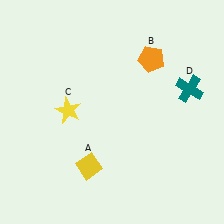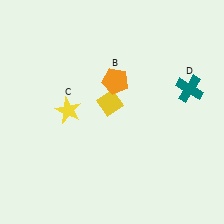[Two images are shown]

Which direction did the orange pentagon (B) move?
The orange pentagon (B) moved left.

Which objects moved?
The objects that moved are: the yellow diamond (A), the orange pentagon (B).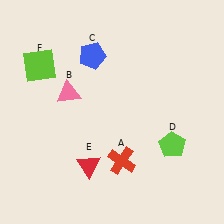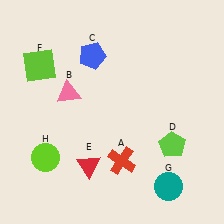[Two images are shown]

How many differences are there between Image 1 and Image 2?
There are 2 differences between the two images.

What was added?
A teal circle (G), a lime circle (H) were added in Image 2.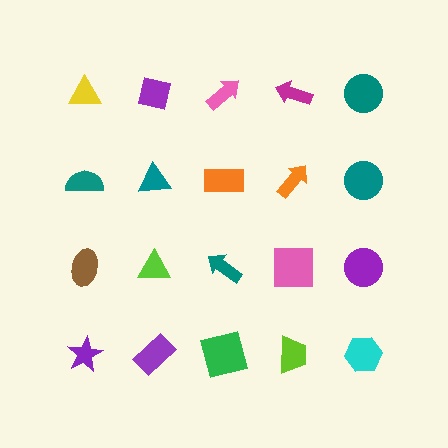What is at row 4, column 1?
A purple star.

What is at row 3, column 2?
A lime triangle.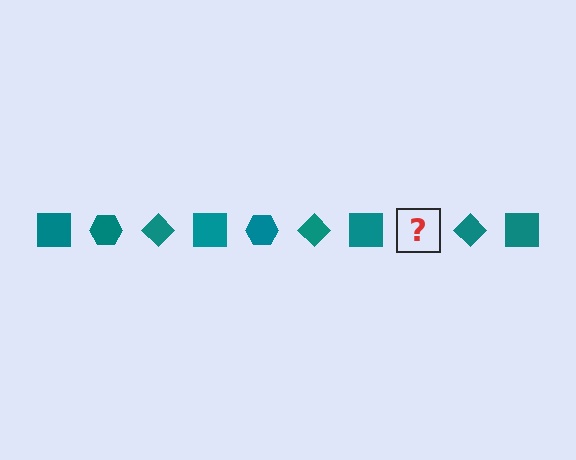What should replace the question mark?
The question mark should be replaced with a teal hexagon.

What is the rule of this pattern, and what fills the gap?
The rule is that the pattern cycles through square, hexagon, diamond shapes in teal. The gap should be filled with a teal hexagon.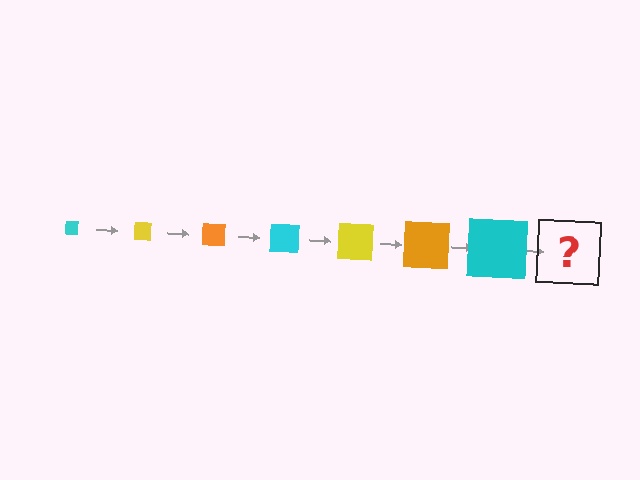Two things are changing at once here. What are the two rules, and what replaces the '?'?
The two rules are that the square grows larger each step and the color cycles through cyan, yellow, and orange. The '?' should be a yellow square, larger than the previous one.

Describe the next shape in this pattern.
It should be a yellow square, larger than the previous one.